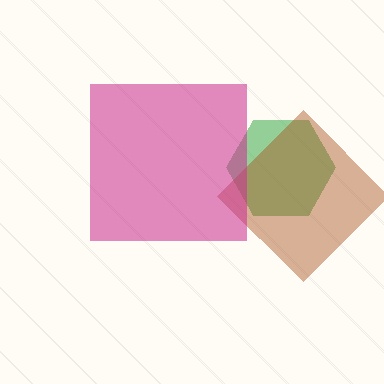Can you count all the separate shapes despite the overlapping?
Yes, there are 3 separate shapes.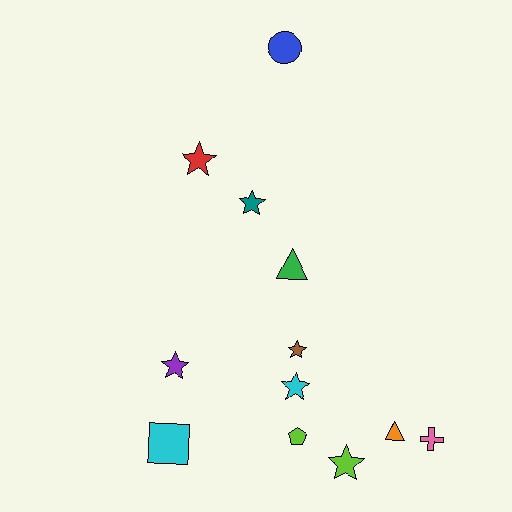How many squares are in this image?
There is 1 square.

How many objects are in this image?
There are 12 objects.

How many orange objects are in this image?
There is 1 orange object.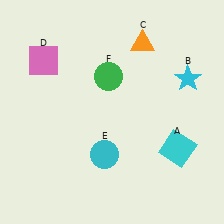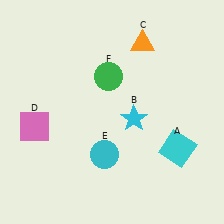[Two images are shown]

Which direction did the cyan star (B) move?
The cyan star (B) moved left.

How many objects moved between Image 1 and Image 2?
2 objects moved between the two images.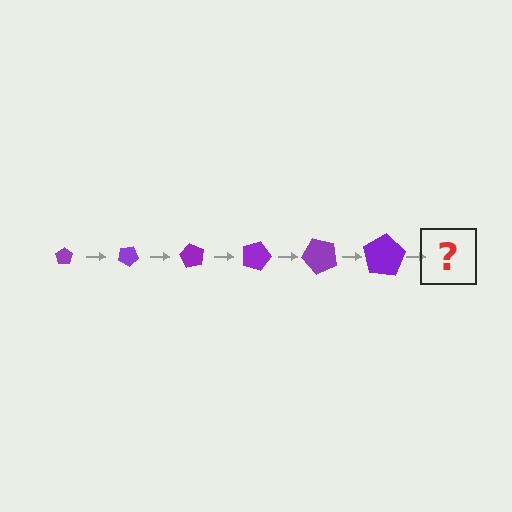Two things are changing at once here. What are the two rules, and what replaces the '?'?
The two rules are that the pentagon grows larger each step and it rotates 30 degrees each step. The '?' should be a pentagon, larger than the previous one and rotated 180 degrees from the start.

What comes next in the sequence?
The next element should be a pentagon, larger than the previous one and rotated 180 degrees from the start.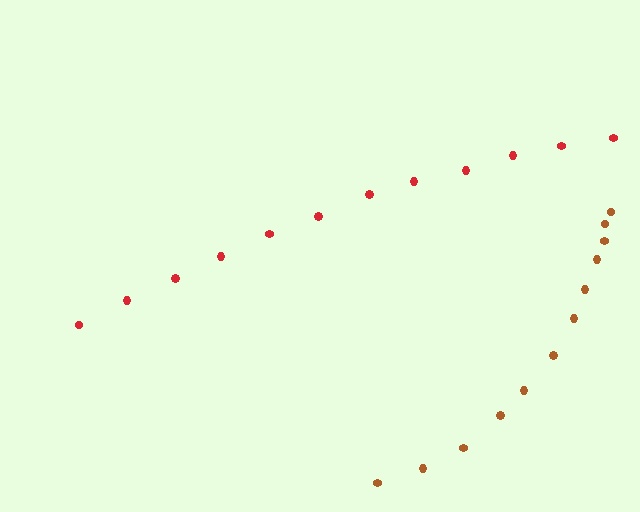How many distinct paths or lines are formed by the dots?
There are 2 distinct paths.